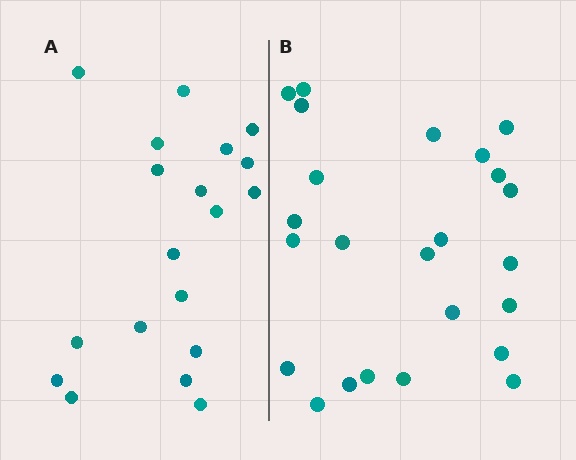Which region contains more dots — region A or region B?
Region B (the right region) has more dots.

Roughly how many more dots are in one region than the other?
Region B has about 5 more dots than region A.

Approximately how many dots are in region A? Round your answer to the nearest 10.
About 20 dots. (The exact count is 19, which rounds to 20.)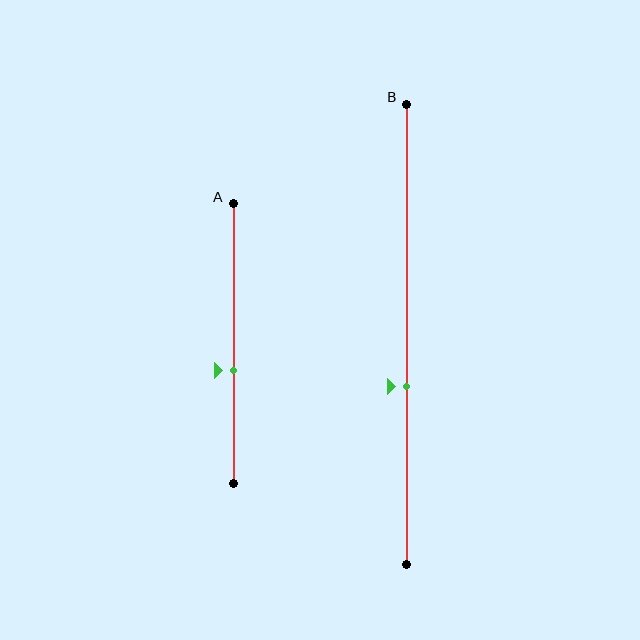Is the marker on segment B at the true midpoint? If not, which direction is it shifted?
No, the marker on segment B is shifted downward by about 11% of the segment length.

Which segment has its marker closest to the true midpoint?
Segment A has its marker closest to the true midpoint.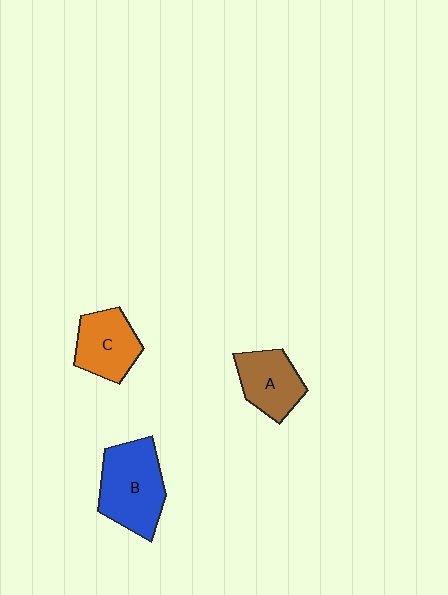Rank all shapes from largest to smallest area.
From largest to smallest: B (blue), C (orange), A (brown).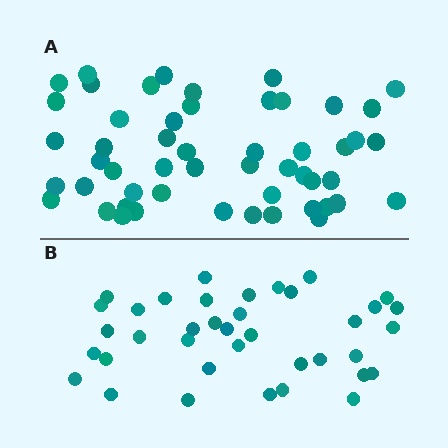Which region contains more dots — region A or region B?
Region A (the top region) has more dots.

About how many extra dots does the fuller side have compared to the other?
Region A has approximately 15 more dots than region B.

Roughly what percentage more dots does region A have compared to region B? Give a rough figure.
About 35% more.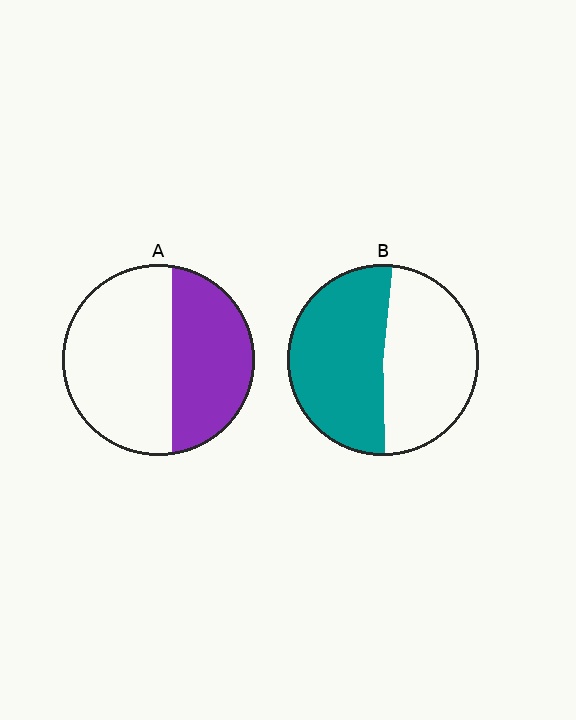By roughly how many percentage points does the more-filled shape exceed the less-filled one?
By roughly 10 percentage points (B over A).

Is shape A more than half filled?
No.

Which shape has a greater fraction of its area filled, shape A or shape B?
Shape B.